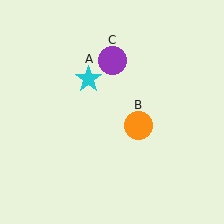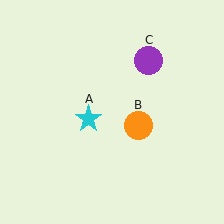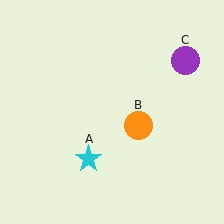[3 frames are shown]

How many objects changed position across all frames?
2 objects changed position: cyan star (object A), purple circle (object C).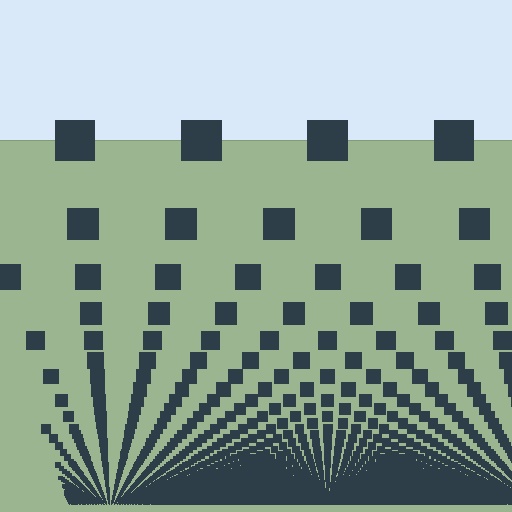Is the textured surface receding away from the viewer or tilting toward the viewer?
The surface appears to tilt toward the viewer. Texture elements get larger and sparser toward the top.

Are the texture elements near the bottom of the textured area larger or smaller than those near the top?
Smaller. The gradient is inverted — elements near the bottom are smaller and denser.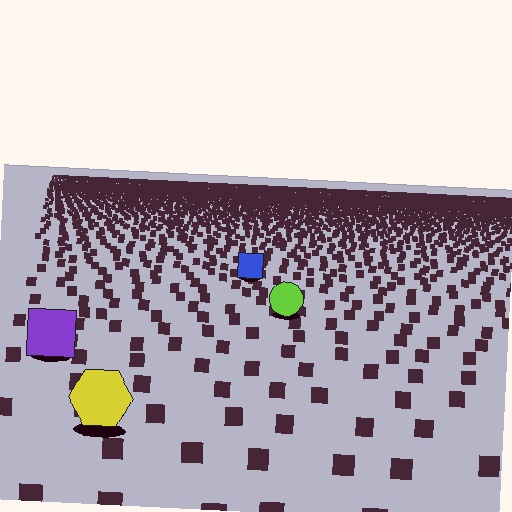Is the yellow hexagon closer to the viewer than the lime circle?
Yes. The yellow hexagon is closer — you can tell from the texture gradient: the ground texture is coarser near it.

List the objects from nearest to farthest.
From nearest to farthest: the yellow hexagon, the purple square, the lime circle, the blue square.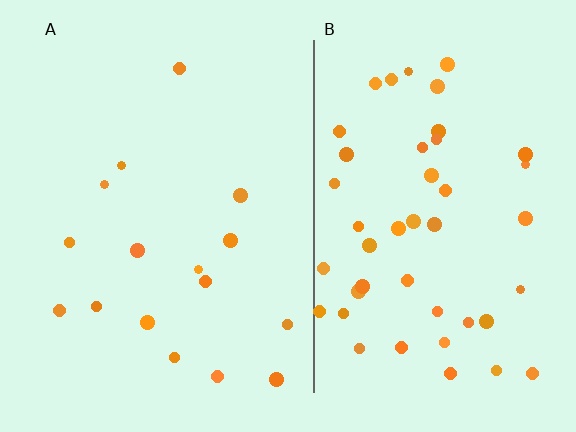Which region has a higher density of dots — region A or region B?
B (the right).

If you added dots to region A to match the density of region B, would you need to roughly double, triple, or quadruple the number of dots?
Approximately triple.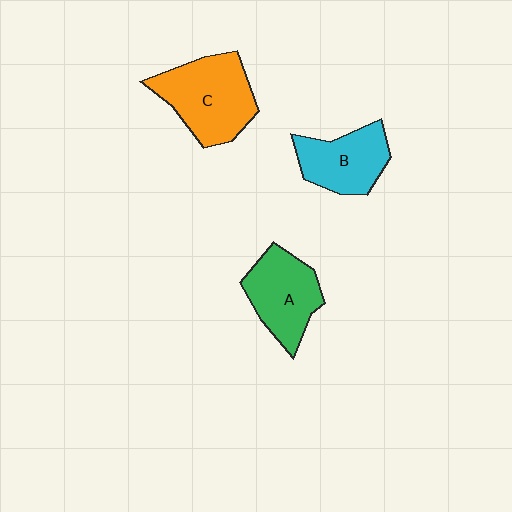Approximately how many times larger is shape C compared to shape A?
Approximately 1.2 times.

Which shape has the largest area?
Shape C (orange).